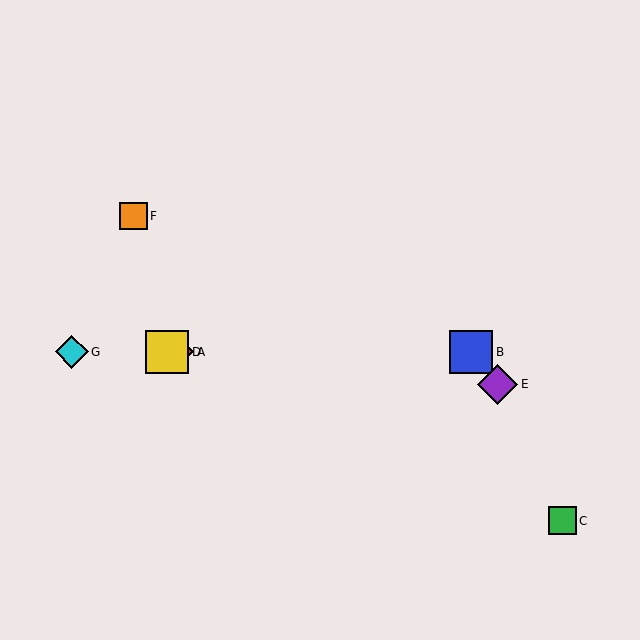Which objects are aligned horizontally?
Objects A, B, D, G are aligned horizontally.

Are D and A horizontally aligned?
Yes, both are at y≈352.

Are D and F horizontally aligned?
No, D is at y≈352 and F is at y≈216.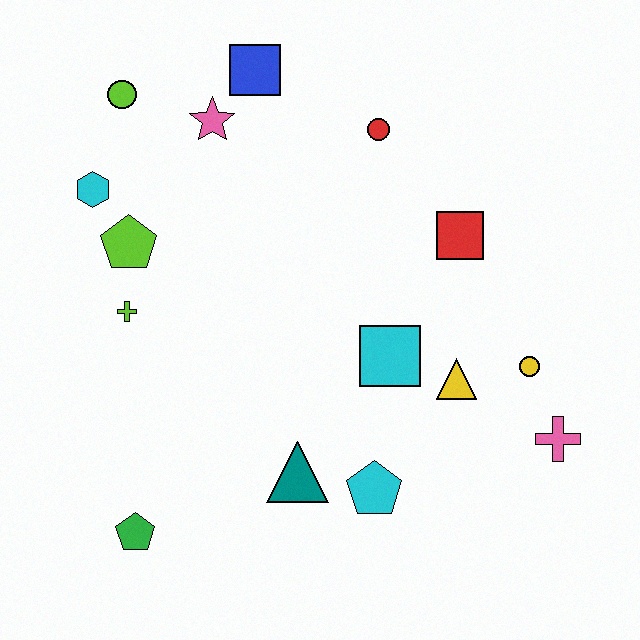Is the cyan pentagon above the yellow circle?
No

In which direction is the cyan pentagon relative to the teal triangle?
The cyan pentagon is to the right of the teal triangle.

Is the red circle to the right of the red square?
No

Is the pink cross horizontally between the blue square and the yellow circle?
No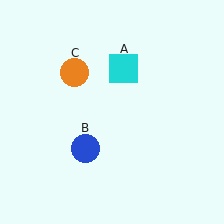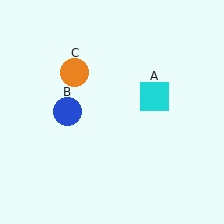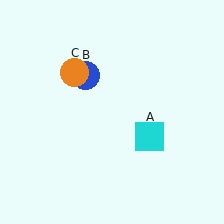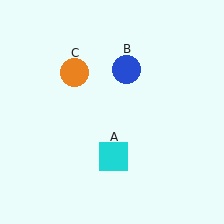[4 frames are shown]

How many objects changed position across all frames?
2 objects changed position: cyan square (object A), blue circle (object B).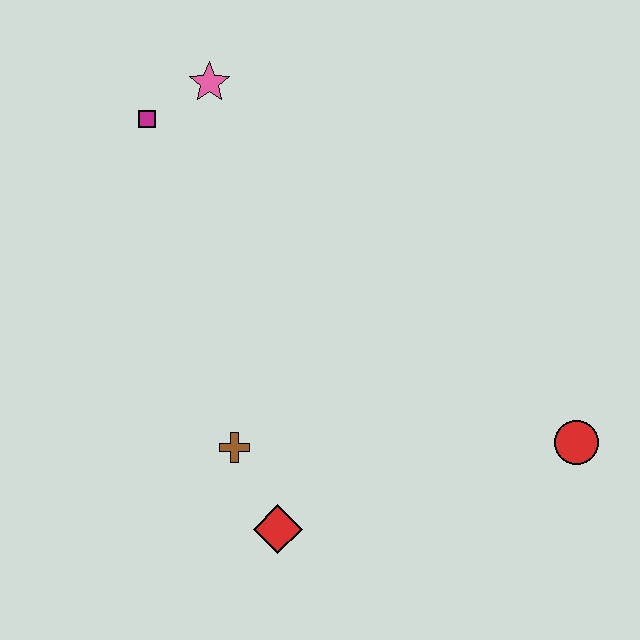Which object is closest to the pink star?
The magenta square is closest to the pink star.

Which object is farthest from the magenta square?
The red circle is farthest from the magenta square.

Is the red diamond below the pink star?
Yes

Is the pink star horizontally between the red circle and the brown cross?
No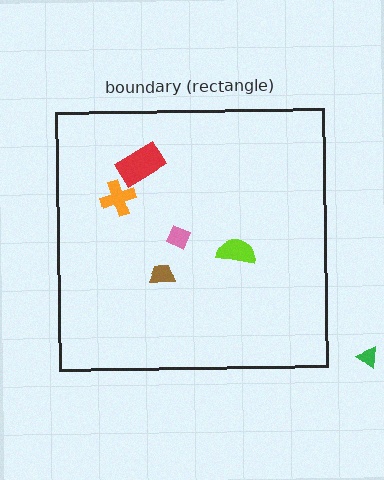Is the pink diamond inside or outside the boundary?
Inside.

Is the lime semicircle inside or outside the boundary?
Inside.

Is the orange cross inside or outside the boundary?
Inside.